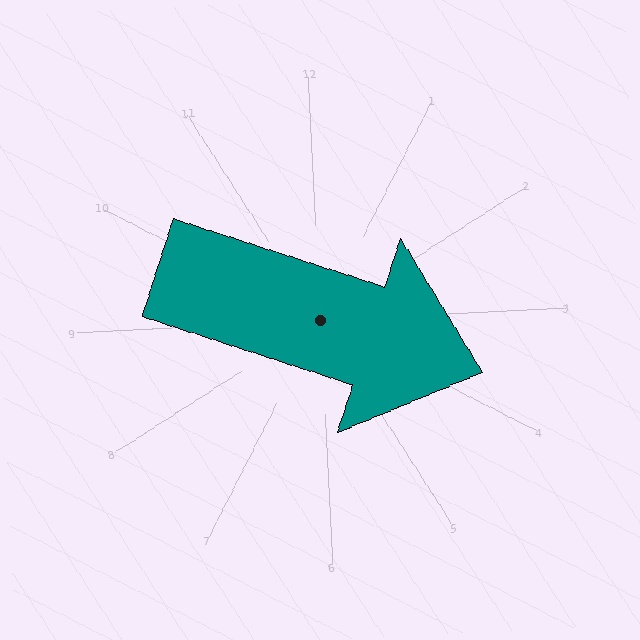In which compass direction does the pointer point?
East.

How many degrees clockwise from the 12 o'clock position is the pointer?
Approximately 111 degrees.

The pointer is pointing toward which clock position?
Roughly 4 o'clock.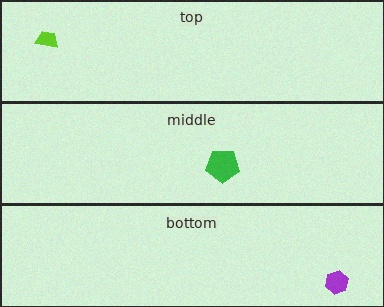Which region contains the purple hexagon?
The bottom region.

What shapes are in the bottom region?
The purple hexagon.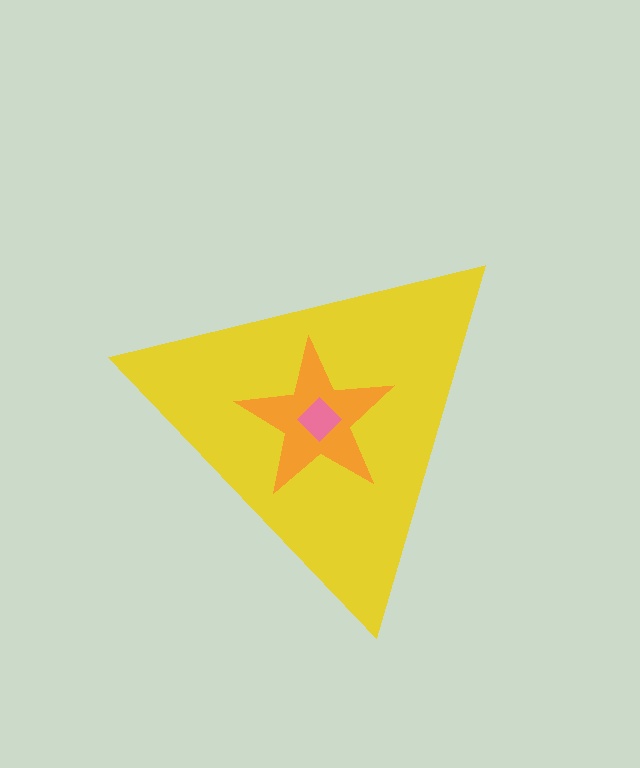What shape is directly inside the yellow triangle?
The orange star.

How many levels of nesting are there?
3.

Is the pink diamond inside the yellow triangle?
Yes.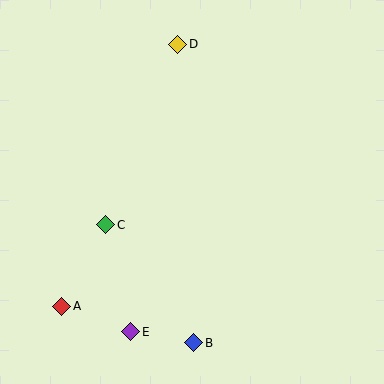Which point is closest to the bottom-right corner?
Point B is closest to the bottom-right corner.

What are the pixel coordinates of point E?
Point E is at (131, 332).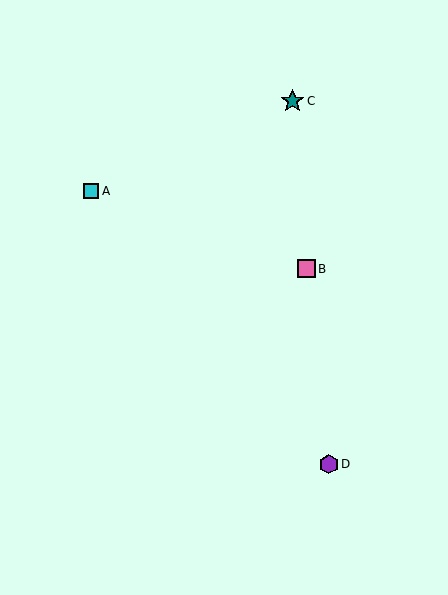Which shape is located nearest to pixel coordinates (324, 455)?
The purple hexagon (labeled D) at (329, 464) is nearest to that location.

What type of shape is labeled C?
Shape C is a teal star.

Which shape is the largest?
The teal star (labeled C) is the largest.